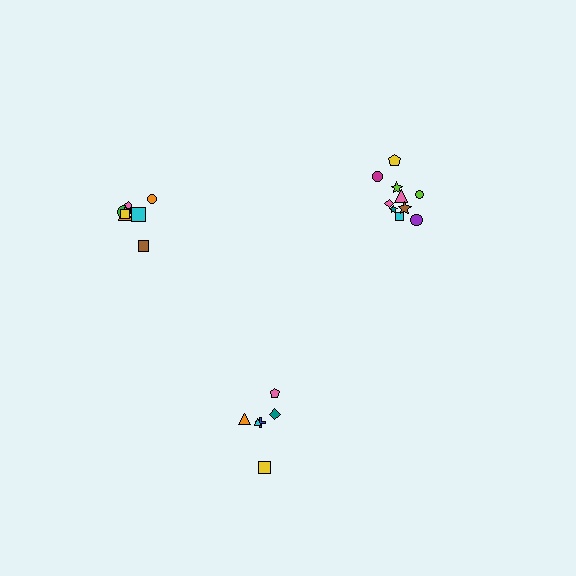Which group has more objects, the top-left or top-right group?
The top-right group.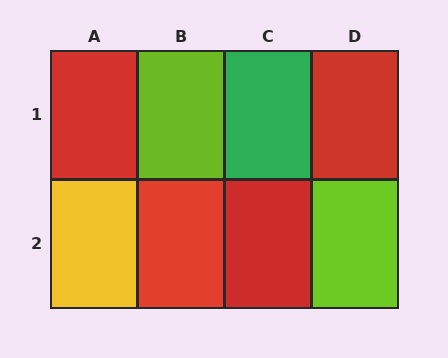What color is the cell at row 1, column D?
Red.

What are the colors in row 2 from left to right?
Yellow, red, red, lime.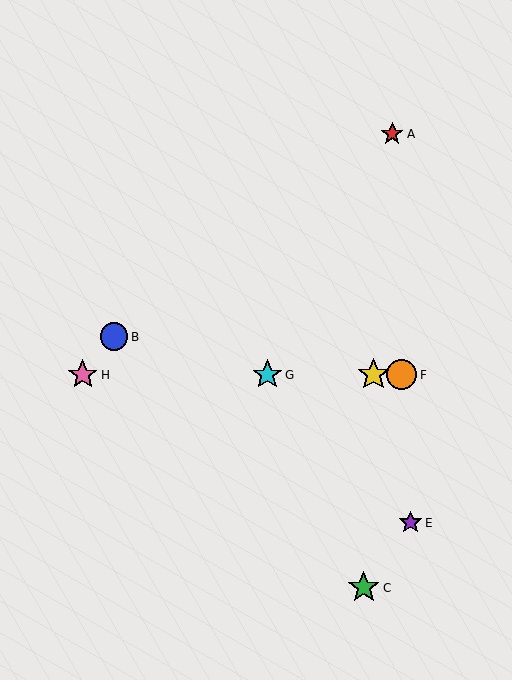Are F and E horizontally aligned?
No, F is at y≈375 and E is at y≈523.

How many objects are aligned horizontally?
4 objects (D, F, G, H) are aligned horizontally.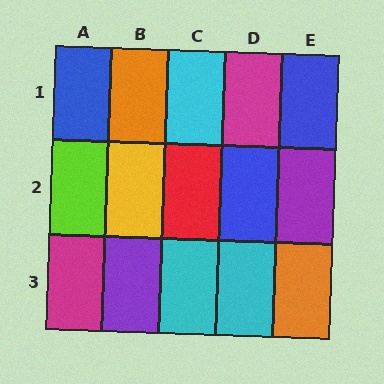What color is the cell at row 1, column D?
Magenta.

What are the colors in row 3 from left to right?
Magenta, purple, cyan, cyan, orange.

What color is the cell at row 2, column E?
Purple.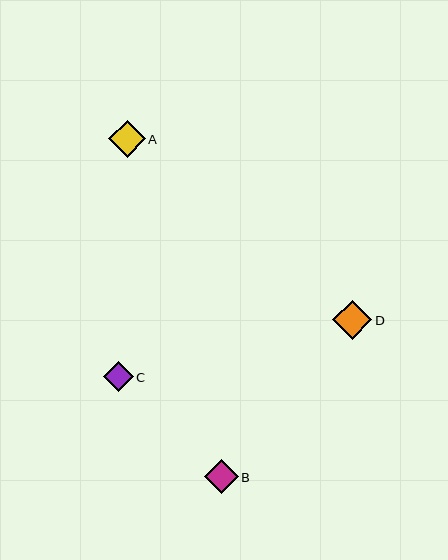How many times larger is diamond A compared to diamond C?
Diamond A is approximately 1.2 times the size of diamond C.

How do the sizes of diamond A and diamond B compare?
Diamond A and diamond B are approximately the same size.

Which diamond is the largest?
Diamond D is the largest with a size of approximately 39 pixels.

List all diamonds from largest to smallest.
From largest to smallest: D, A, B, C.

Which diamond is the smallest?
Diamond C is the smallest with a size of approximately 30 pixels.